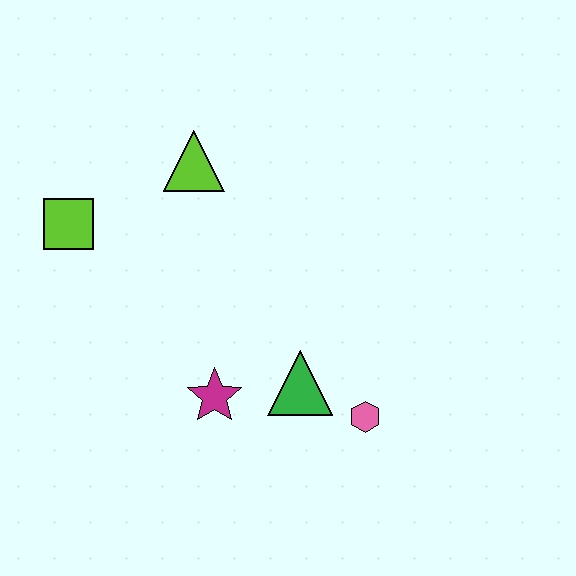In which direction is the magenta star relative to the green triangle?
The magenta star is to the left of the green triangle.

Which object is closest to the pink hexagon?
The green triangle is closest to the pink hexagon.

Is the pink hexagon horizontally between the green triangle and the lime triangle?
No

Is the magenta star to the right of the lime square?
Yes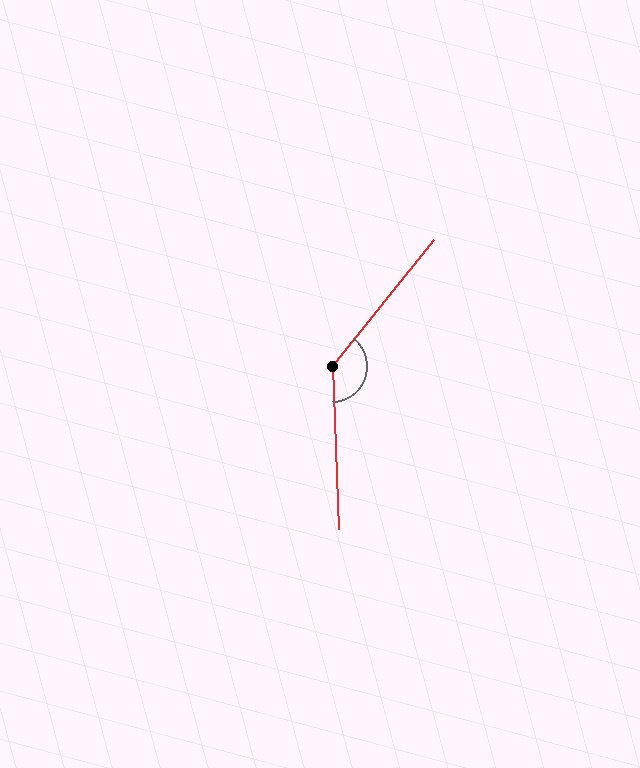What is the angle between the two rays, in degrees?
Approximately 139 degrees.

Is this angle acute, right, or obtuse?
It is obtuse.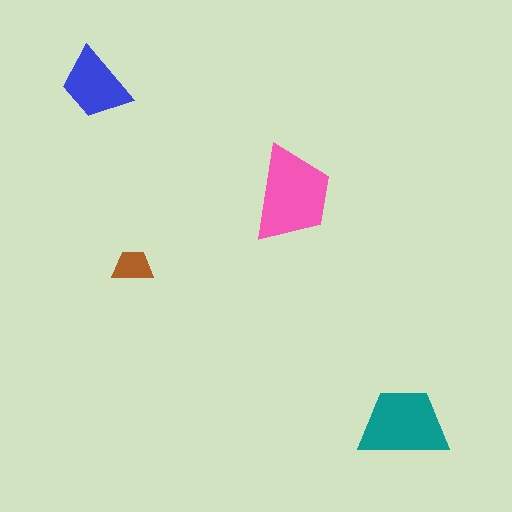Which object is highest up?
The blue trapezoid is topmost.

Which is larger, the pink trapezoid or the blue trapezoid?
The pink one.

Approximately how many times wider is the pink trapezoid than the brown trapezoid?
About 2.5 times wider.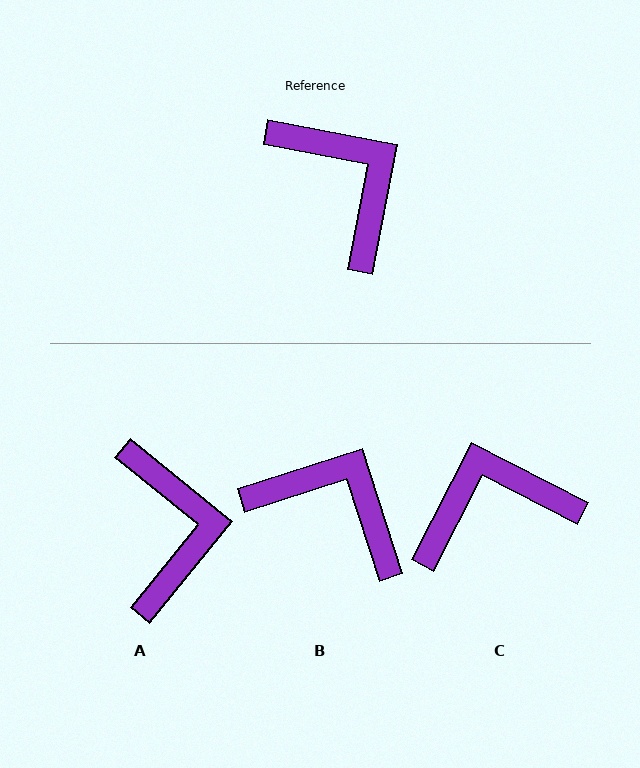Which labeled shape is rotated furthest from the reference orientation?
C, about 74 degrees away.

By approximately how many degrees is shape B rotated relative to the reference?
Approximately 29 degrees counter-clockwise.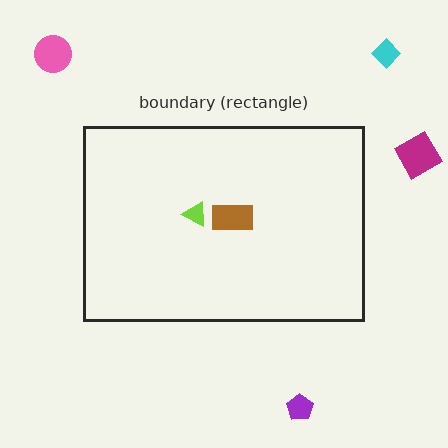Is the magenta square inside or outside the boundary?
Outside.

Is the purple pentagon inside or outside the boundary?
Outside.